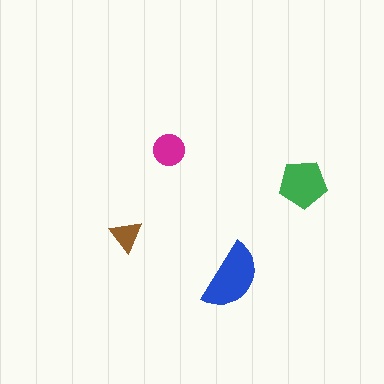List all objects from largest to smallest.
The blue semicircle, the green pentagon, the magenta circle, the brown triangle.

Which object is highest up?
The magenta circle is topmost.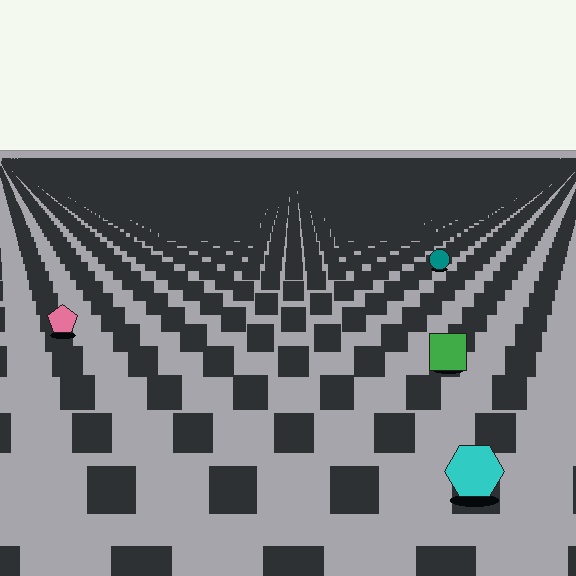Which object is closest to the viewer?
The cyan hexagon is closest. The texture marks near it are larger and more spread out.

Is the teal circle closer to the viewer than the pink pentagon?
No. The pink pentagon is closer — you can tell from the texture gradient: the ground texture is coarser near it.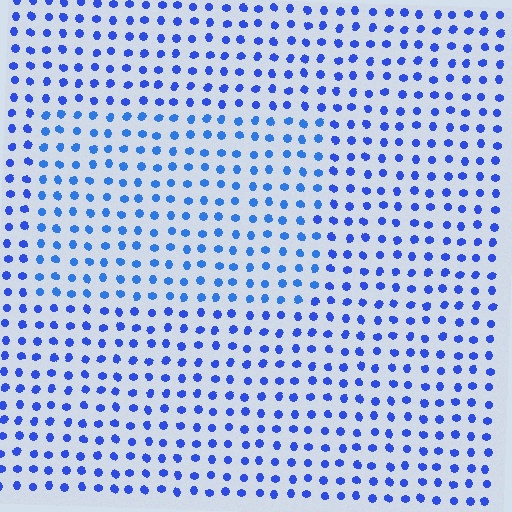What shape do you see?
I see a rectangle.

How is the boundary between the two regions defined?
The boundary is defined purely by a slight shift in hue (about 15 degrees). Spacing, size, and orientation are identical on both sides.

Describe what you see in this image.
The image is filled with small blue elements in a uniform arrangement. A rectangle-shaped region is visible where the elements are tinted to a slightly different hue, forming a subtle color boundary.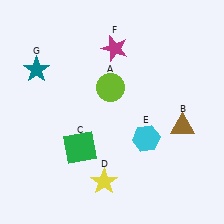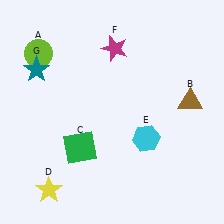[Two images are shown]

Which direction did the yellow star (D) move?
The yellow star (D) moved left.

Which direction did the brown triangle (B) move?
The brown triangle (B) moved up.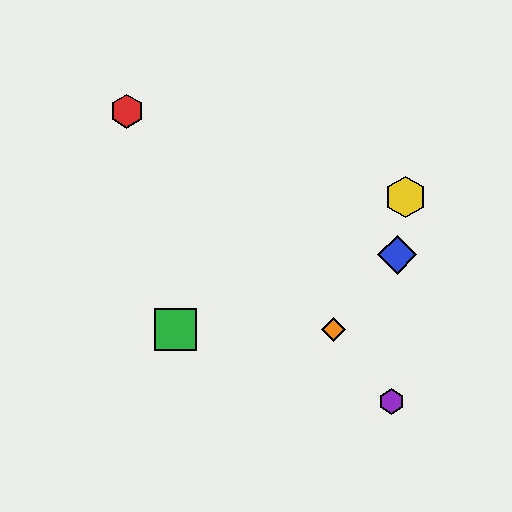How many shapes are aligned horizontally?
2 shapes (the green square, the orange diamond) are aligned horizontally.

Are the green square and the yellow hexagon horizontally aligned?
No, the green square is at y≈330 and the yellow hexagon is at y≈197.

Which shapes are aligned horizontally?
The green square, the orange diamond are aligned horizontally.